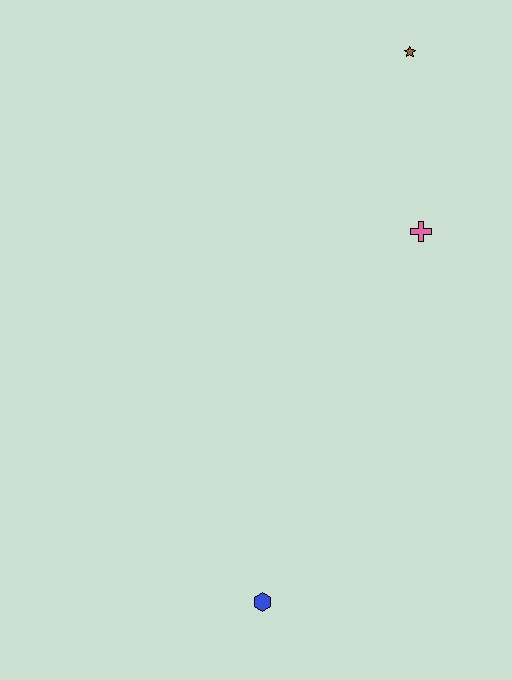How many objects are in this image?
There are 3 objects.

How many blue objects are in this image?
There is 1 blue object.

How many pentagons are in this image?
There are no pentagons.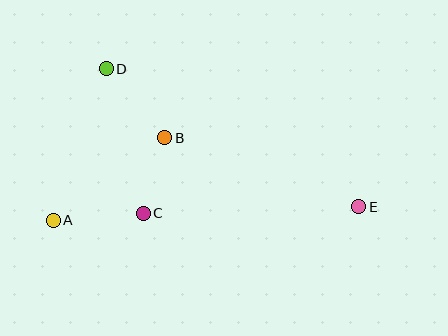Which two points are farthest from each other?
Points A and E are farthest from each other.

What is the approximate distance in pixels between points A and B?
The distance between A and B is approximately 139 pixels.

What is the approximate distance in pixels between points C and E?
The distance between C and E is approximately 216 pixels.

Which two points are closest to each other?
Points B and C are closest to each other.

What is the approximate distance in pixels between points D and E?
The distance between D and E is approximately 288 pixels.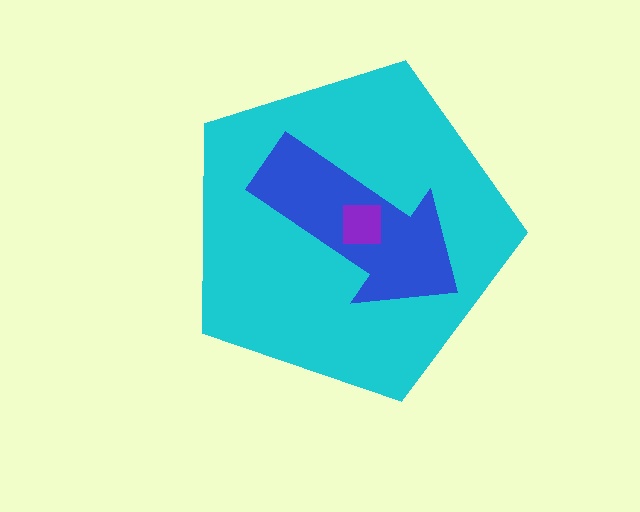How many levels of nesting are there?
3.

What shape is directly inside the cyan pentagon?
The blue arrow.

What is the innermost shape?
The purple square.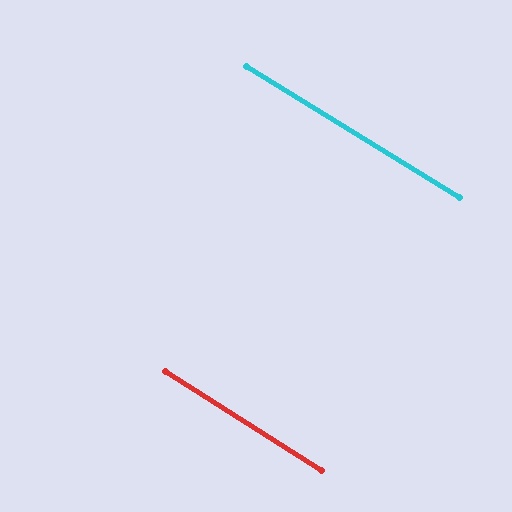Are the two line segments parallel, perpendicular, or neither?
Parallel — their directions differ by only 1.0°.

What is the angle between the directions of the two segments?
Approximately 1 degree.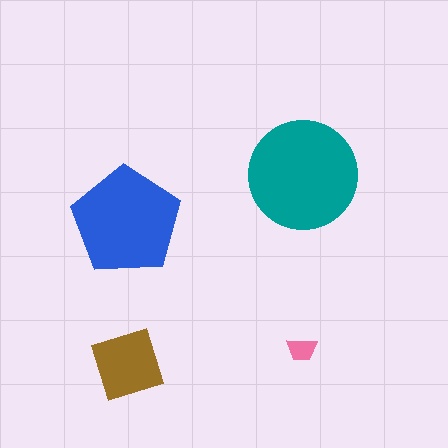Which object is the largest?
The teal circle.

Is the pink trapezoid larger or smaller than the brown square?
Smaller.